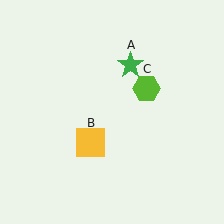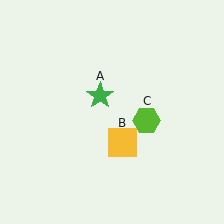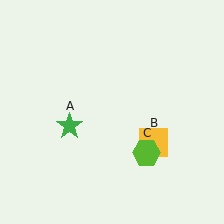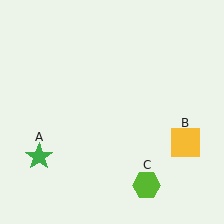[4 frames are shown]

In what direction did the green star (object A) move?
The green star (object A) moved down and to the left.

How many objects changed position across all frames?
3 objects changed position: green star (object A), yellow square (object B), lime hexagon (object C).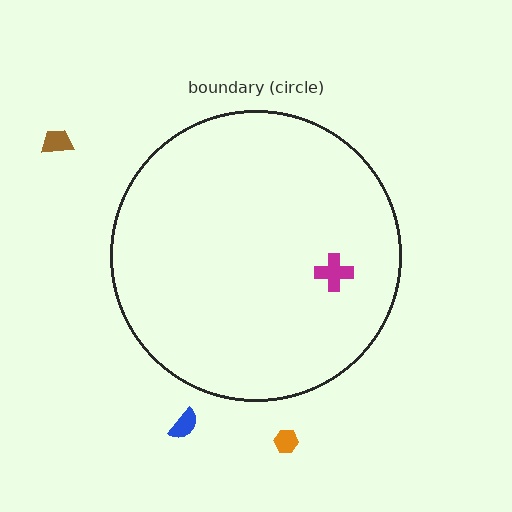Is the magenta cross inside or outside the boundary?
Inside.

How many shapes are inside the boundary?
1 inside, 3 outside.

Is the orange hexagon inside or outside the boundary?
Outside.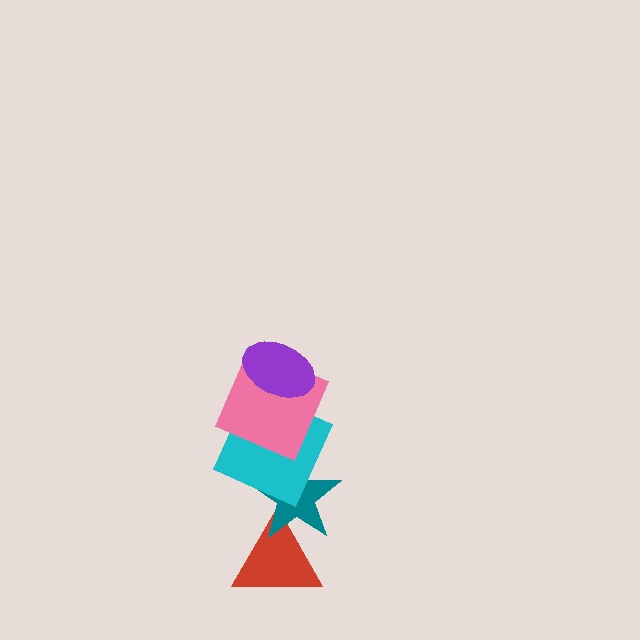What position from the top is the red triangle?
The red triangle is 5th from the top.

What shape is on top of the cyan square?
The pink square is on top of the cyan square.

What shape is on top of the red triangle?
The teal star is on top of the red triangle.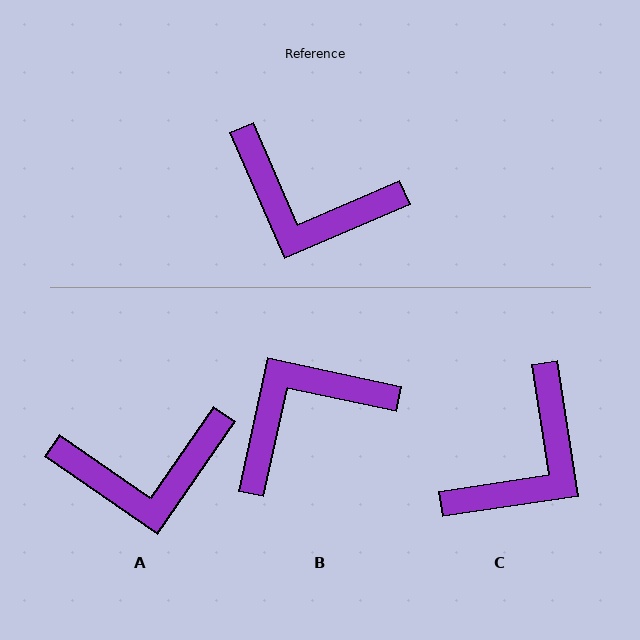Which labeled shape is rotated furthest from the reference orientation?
B, about 126 degrees away.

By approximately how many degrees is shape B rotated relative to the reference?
Approximately 126 degrees clockwise.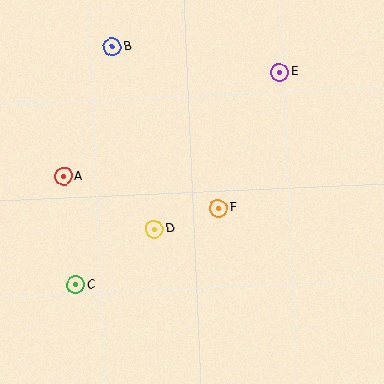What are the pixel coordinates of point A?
Point A is at (64, 177).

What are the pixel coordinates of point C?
Point C is at (76, 285).